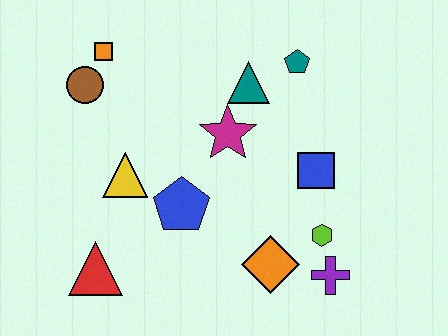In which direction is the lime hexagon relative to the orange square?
The lime hexagon is to the right of the orange square.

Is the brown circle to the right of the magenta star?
No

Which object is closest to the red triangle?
The yellow triangle is closest to the red triangle.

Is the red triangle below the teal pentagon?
Yes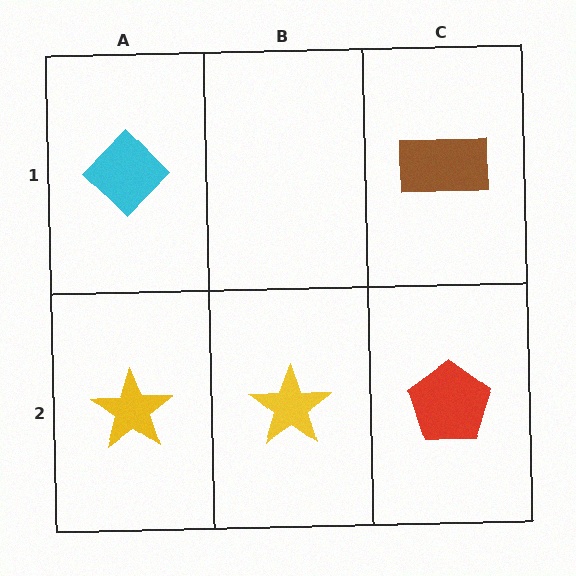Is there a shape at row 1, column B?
No, that cell is empty.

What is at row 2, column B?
A yellow star.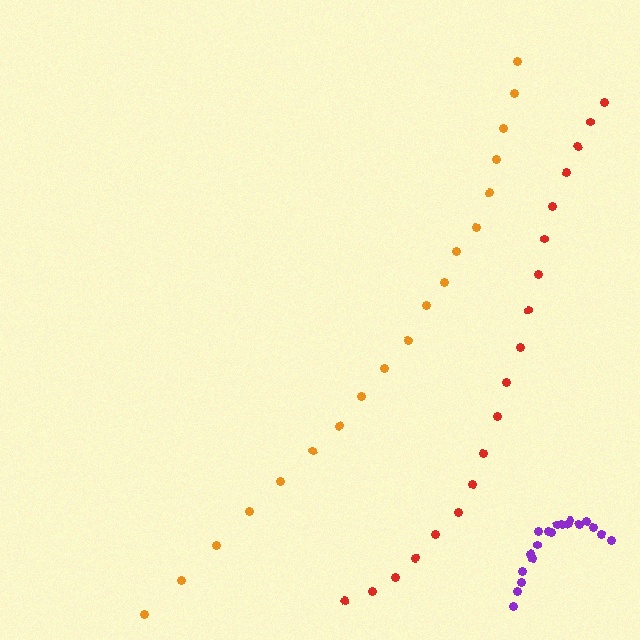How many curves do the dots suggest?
There are 3 distinct paths.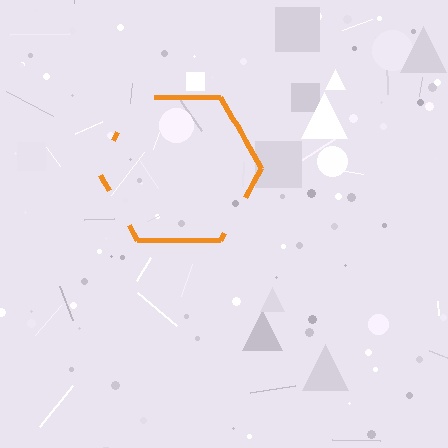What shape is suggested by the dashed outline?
The dashed outline suggests a hexagon.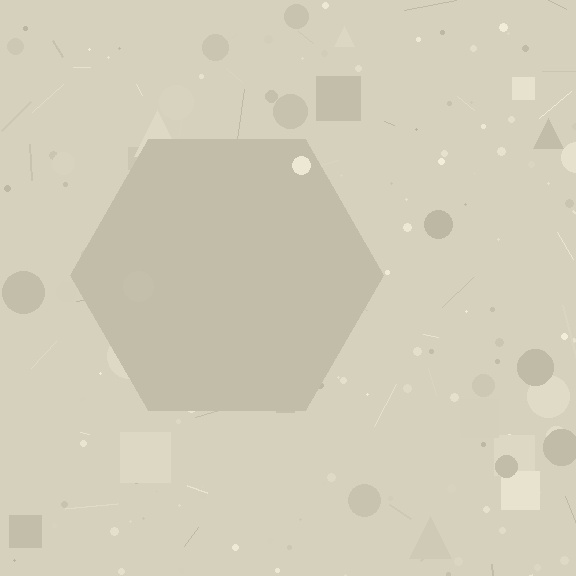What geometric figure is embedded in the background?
A hexagon is embedded in the background.